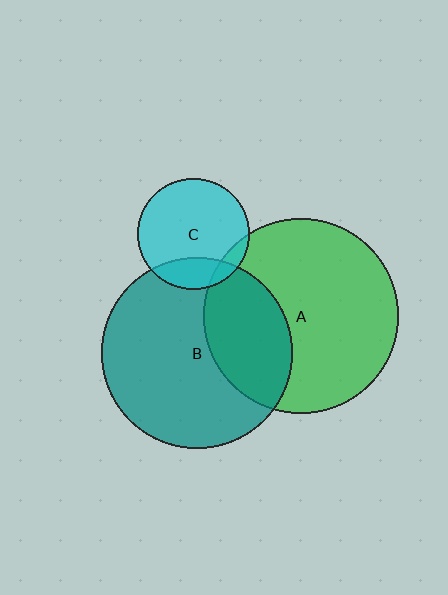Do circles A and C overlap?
Yes.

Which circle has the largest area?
Circle A (green).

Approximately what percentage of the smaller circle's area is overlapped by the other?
Approximately 10%.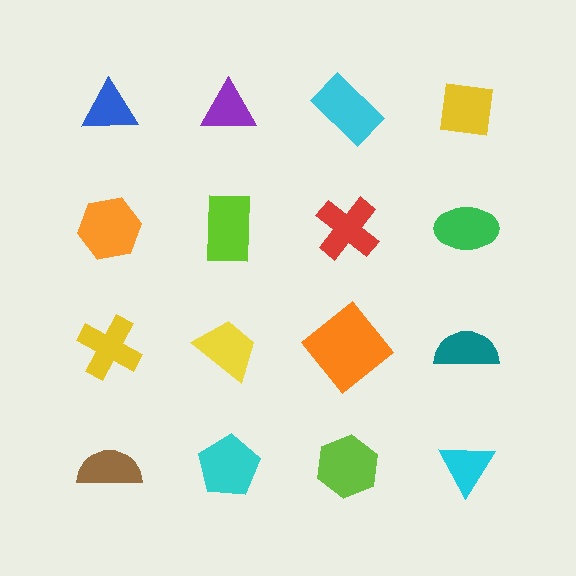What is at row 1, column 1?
A blue triangle.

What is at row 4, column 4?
A cyan triangle.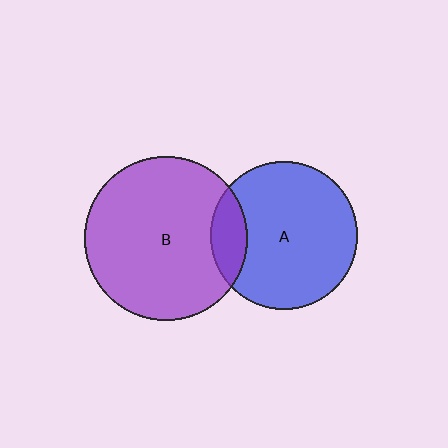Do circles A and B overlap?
Yes.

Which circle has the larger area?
Circle B (purple).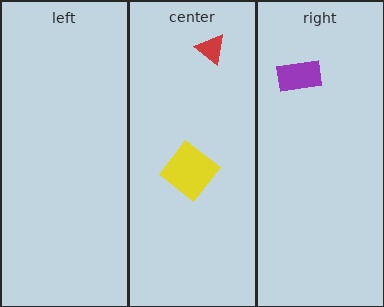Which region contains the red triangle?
The center region.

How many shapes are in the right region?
1.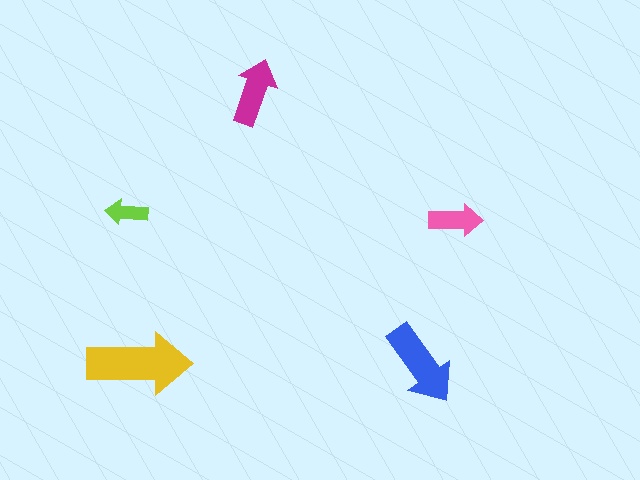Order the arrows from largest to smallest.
the yellow one, the blue one, the magenta one, the pink one, the lime one.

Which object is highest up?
The magenta arrow is topmost.